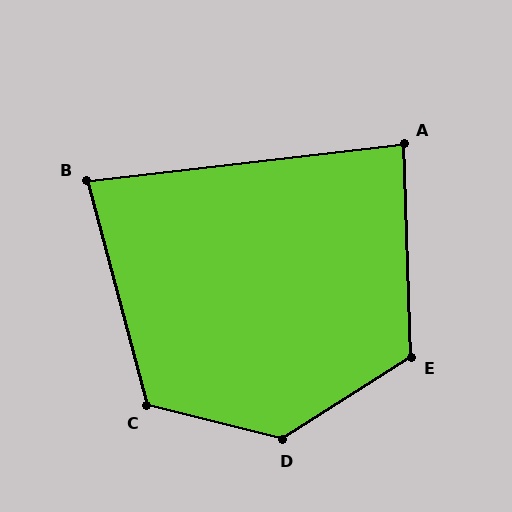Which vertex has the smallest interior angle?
B, at approximately 82 degrees.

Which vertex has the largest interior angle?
D, at approximately 133 degrees.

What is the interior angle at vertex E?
Approximately 121 degrees (obtuse).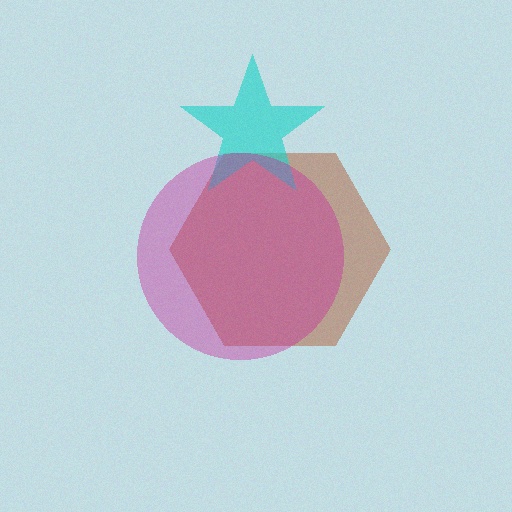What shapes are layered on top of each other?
The layered shapes are: a brown hexagon, a cyan star, a magenta circle.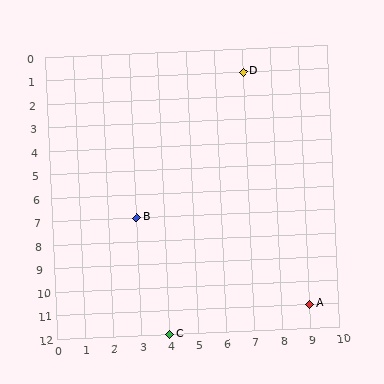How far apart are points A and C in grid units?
Points A and C are 5 columns and 1 row apart (about 5.1 grid units diagonally).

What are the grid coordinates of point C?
Point C is at grid coordinates (4, 12).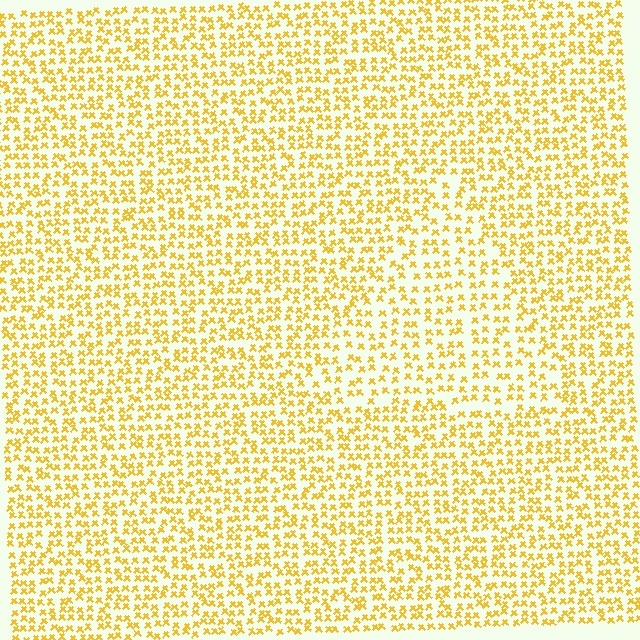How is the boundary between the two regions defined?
The boundary is defined by a change in element density (approximately 1.5x ratio). All elements are the same color, size, and shape.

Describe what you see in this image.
The image contains small yellow elements arranged at two different densities. A triangle-shaped region is visible where the elements are less densely packed than the surrounding area.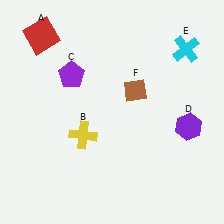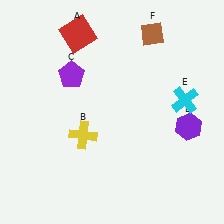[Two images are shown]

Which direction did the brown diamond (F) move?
The brown diamond (F) moved up.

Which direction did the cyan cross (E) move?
The cyan cross (E) moved down.